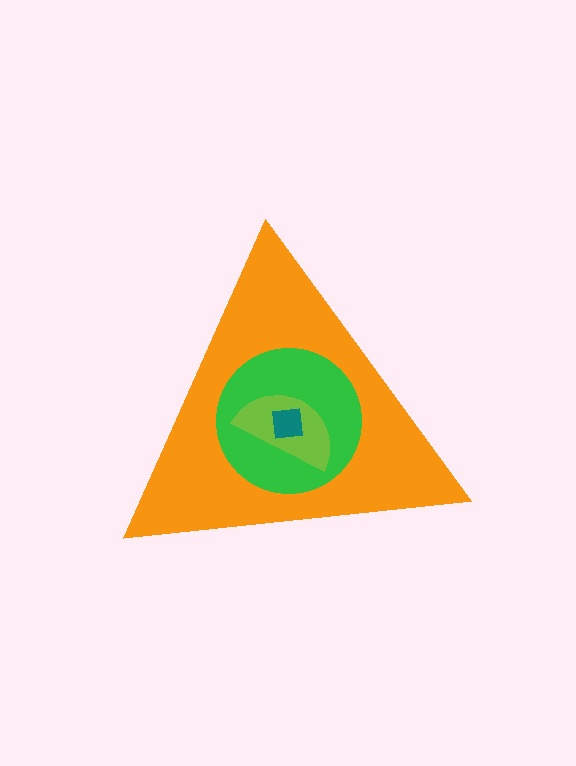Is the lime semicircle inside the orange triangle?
Yes.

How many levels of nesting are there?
4.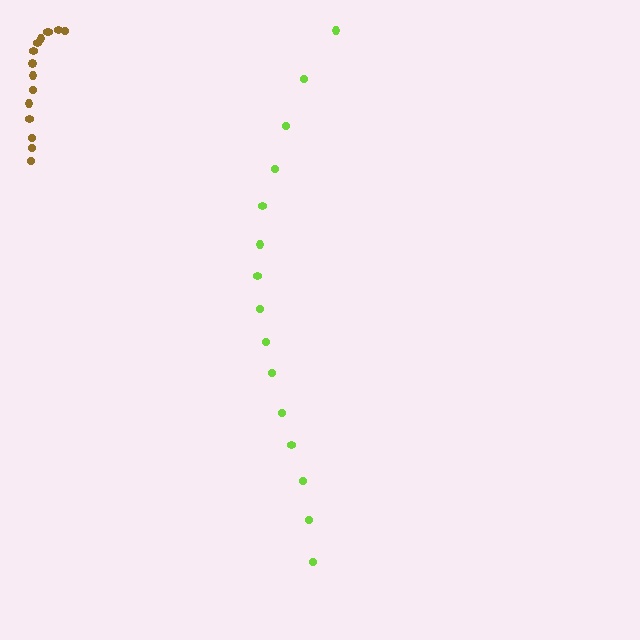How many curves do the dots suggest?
There are 2 distinct paths.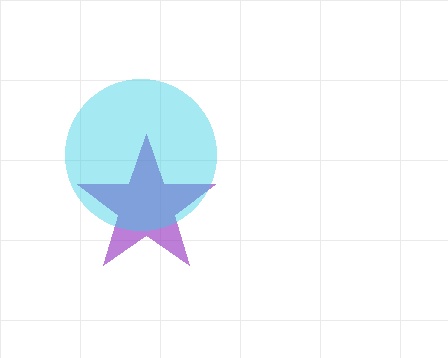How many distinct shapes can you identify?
There are 2 distinct shapes: a purple star, a cyan circle.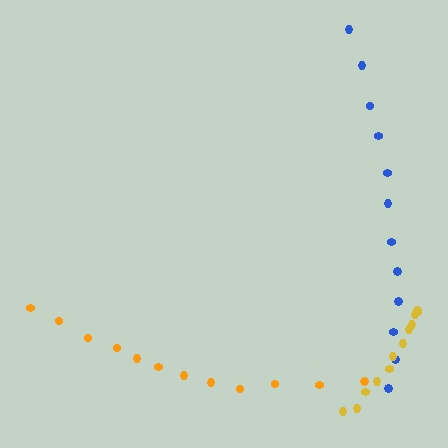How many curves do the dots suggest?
There are 3 distinct paths.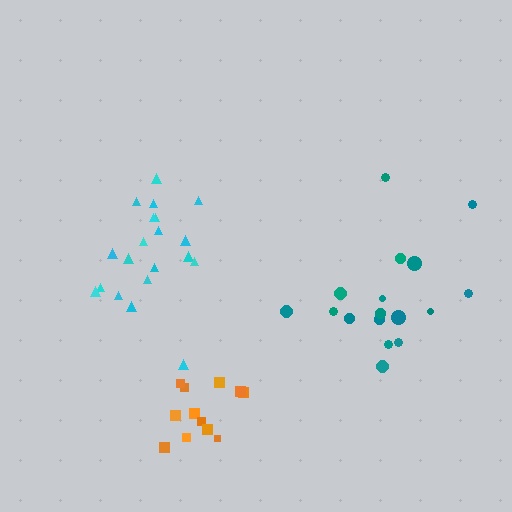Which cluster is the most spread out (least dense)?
Teal.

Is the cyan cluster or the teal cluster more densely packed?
Cyan.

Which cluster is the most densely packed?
Orange.